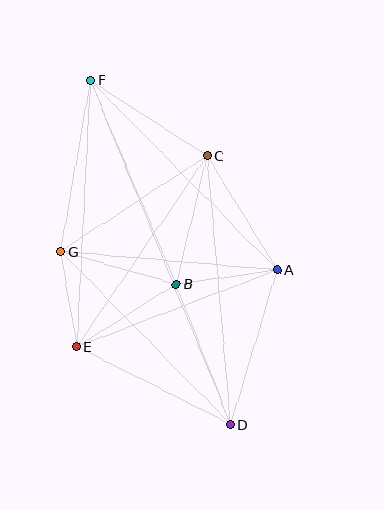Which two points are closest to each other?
Points E and G are closest to each other.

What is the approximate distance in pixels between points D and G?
The distance between D and G is approximately 242 pixels.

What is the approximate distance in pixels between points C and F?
The distance between C and F is approximately 139 pixels.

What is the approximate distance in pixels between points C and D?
The distance between C and D is approximately 270 pixels.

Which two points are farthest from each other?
Points D and F are farthest from each other.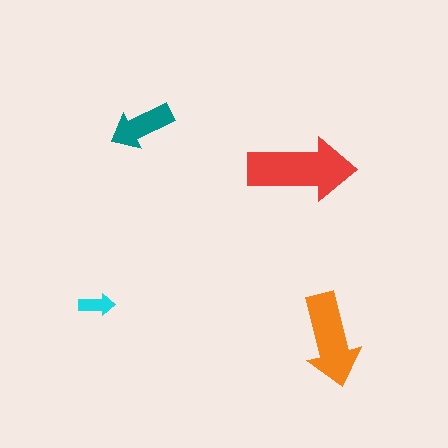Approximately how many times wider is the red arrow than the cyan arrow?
About 3 times wider.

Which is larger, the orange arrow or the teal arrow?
The orange one.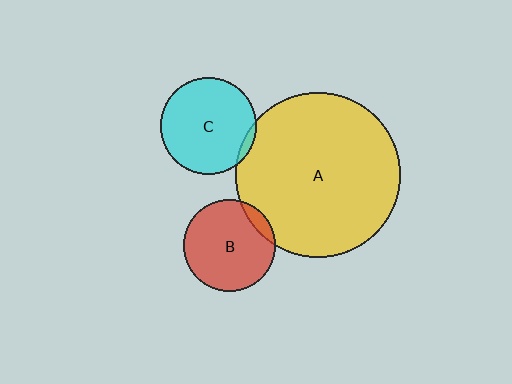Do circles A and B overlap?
Yes.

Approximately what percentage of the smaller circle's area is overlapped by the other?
Approximately 10%.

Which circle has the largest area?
Circle A (yellow).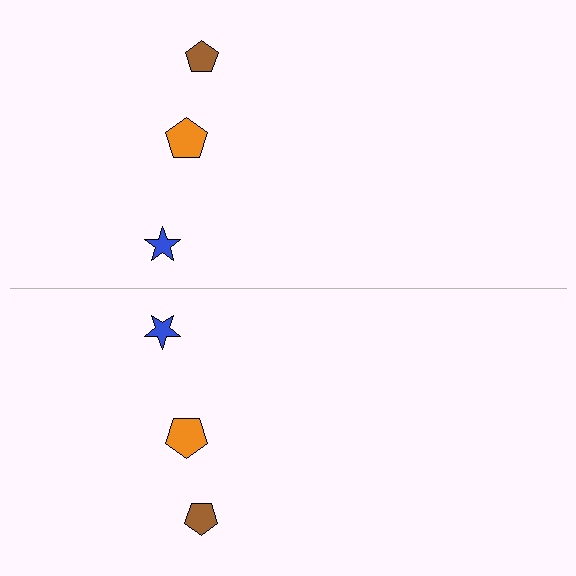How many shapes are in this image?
There are 6 shapes in this image.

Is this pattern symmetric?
Yes, this pattern has bilateral (reflection) symmetry.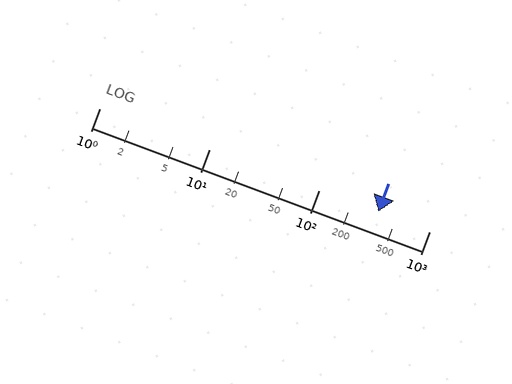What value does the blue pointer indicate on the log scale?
The pointer indicates approximately 340.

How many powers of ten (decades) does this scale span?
The scale spans 3 decades, from 1 to 1000.